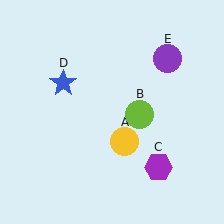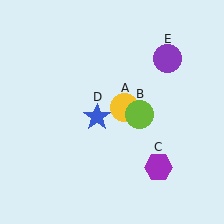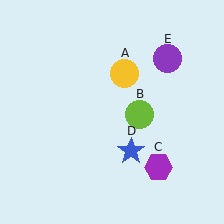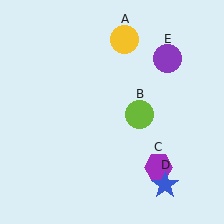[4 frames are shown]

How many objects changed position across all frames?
2 objects changed position: yellow circle (object A), blue star (object D).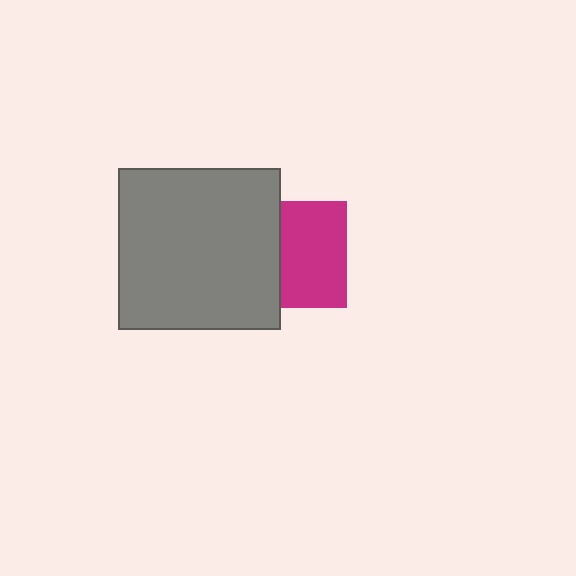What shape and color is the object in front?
The object in front is a gray square.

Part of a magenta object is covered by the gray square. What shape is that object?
It is a square.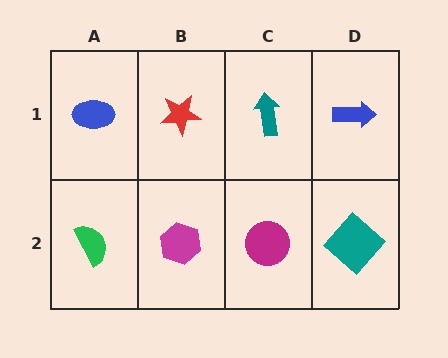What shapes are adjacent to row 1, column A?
A green semicircle (row 2, column A), a red star (row 1, column B).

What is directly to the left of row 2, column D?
A magenta circle.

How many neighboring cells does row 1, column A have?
2.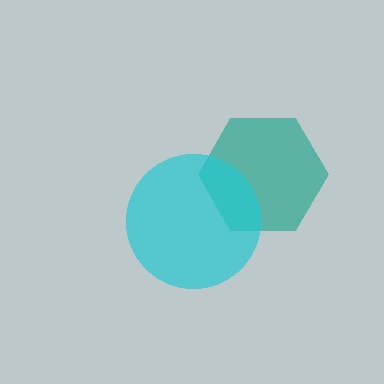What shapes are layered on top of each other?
The layered shapes are: a teal hexagon, a cyan circle.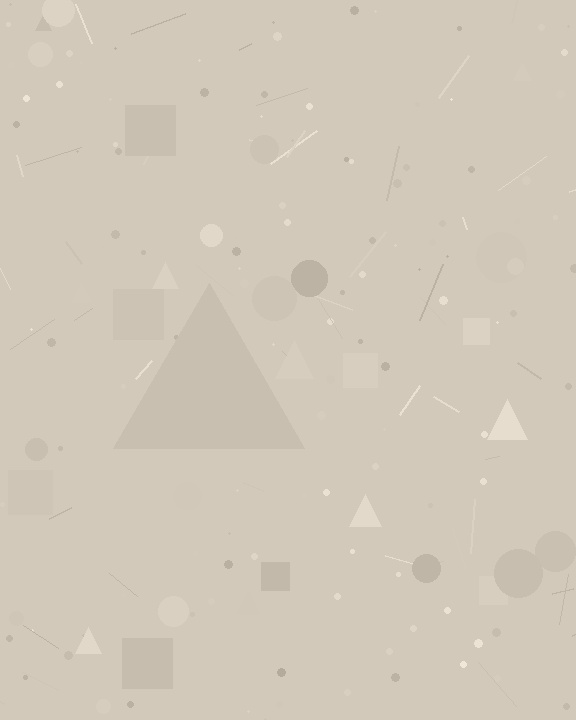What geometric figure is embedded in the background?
A triangle is embedded in the background.